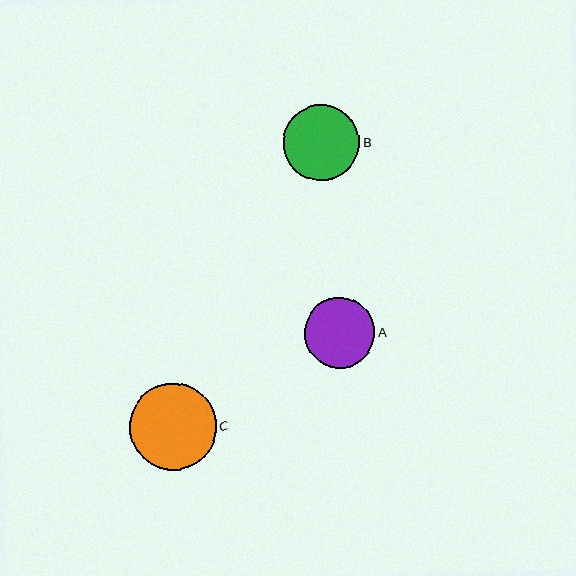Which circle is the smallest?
Circle A is the smallest with a size of approximately 70 pixels.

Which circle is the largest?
Circle C is the largest with a size of approximately 87 pixels.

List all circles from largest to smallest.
From largest to smallest: C, B, A.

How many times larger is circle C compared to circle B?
Circle C is approximately 1.1 times the size of circle B.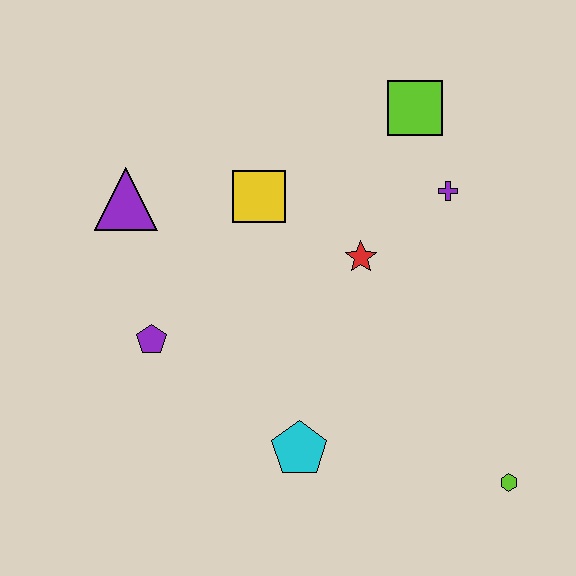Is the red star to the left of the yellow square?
No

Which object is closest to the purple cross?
The lime square is closest to the purple cross.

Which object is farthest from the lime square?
The lime hexagon is farthest from the lime square.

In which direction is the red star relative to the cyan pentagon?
The red star is above the cyan pentagon.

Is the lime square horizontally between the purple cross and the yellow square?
Yes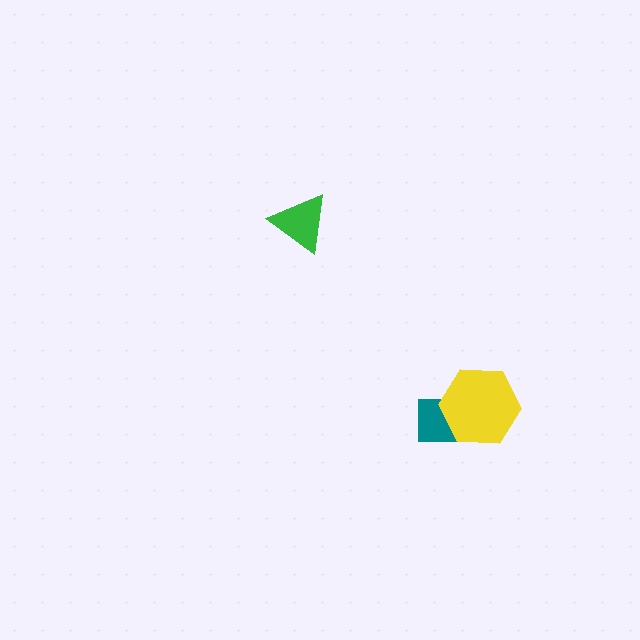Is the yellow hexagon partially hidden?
No, no other shape covers it.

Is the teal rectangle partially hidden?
Yes, it is partially covered by another shape.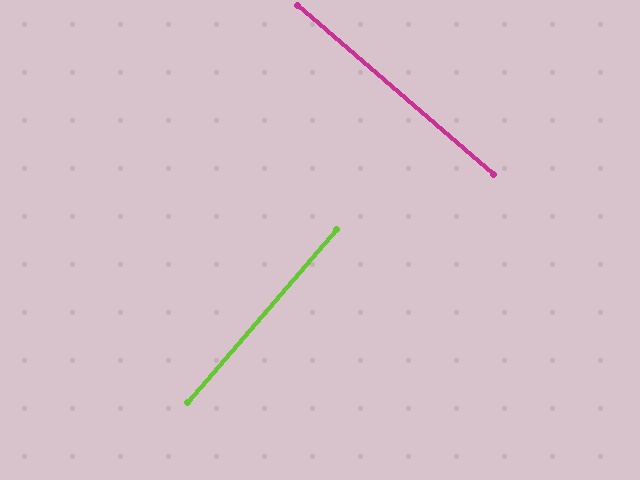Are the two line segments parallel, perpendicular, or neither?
Perpendicular — they meet at approximately 90°.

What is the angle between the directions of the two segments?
Approximately 90 degrees.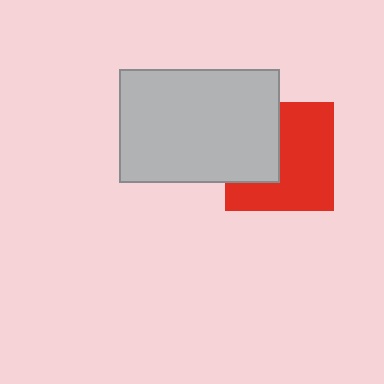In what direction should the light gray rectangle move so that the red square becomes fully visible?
The light gray rectangle should move left. That is the shortest direction to clear the overlap and leave the red square fully visible.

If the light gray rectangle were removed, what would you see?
You would see the complete red square.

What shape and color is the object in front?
The object in front is a light gray rectangle.